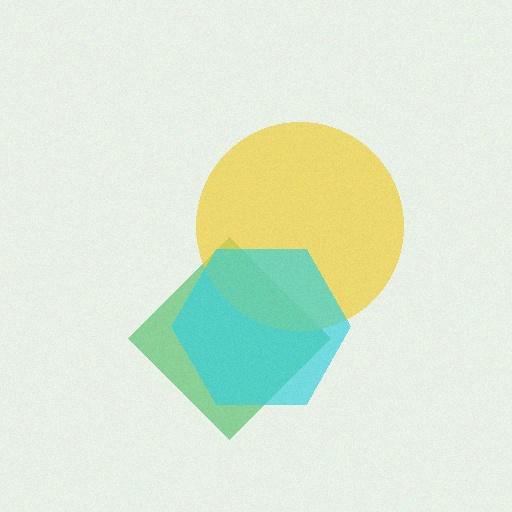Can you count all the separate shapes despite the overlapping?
Yes, there are 3 separate shapes.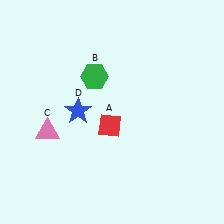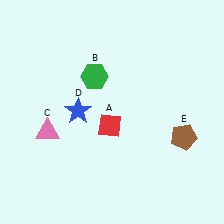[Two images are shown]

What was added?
A brown pentagon (E) was added in Image 2.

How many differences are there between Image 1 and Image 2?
There is 1 difference between the two images.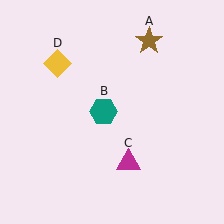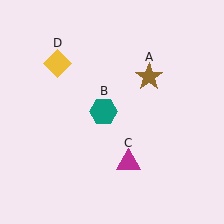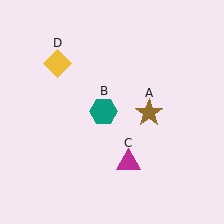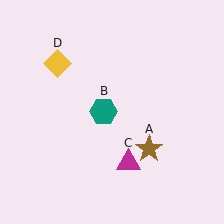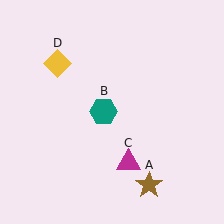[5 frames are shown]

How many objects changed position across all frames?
1 object changed position: brown star (object A).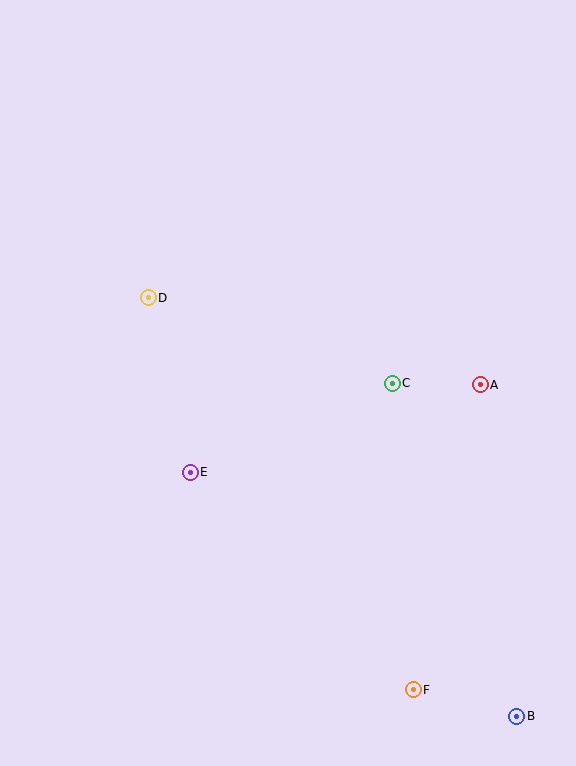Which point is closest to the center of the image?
Point C at (392, 383) is closest to the center.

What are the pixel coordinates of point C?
Point C is at (392, 383).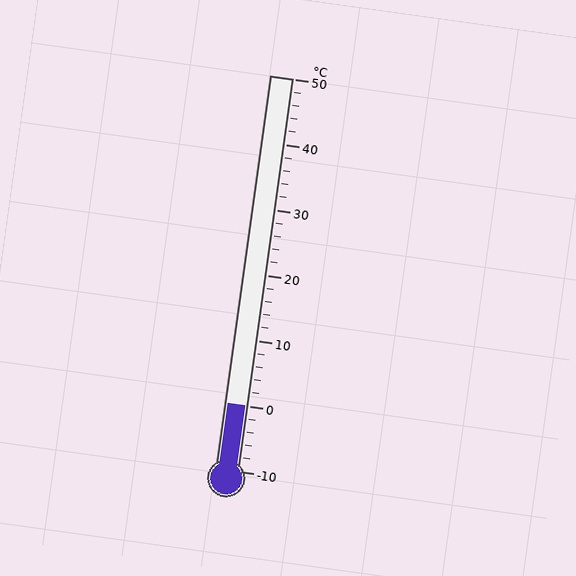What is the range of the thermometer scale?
The thermometer scale ranges from -10°C to 50°C.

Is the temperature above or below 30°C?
The temperature is below 30°C.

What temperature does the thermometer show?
The thermometer shows approximately 0°C.